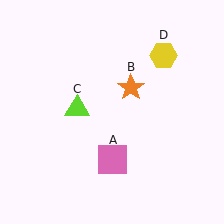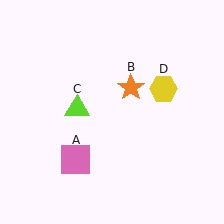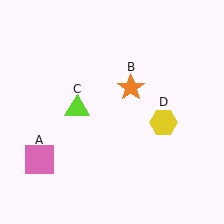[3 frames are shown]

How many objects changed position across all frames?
2 objects changed position: pink square (object A), yellow hexagon (object D).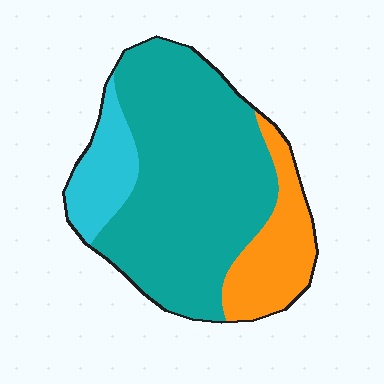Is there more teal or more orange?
Teal.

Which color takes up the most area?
Teal, at roughly 65%.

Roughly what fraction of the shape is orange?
Orange takes up between a sixth and a third of the shape.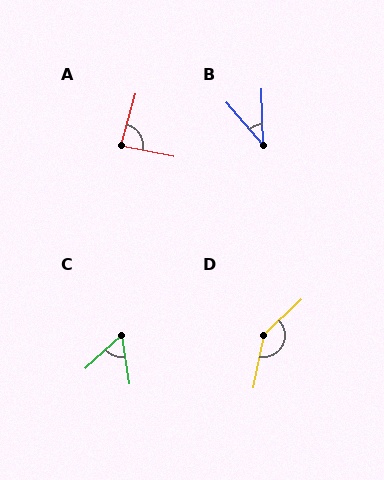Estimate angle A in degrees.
Approximately 86 degrees.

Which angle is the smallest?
B, at approximately 39 degrees.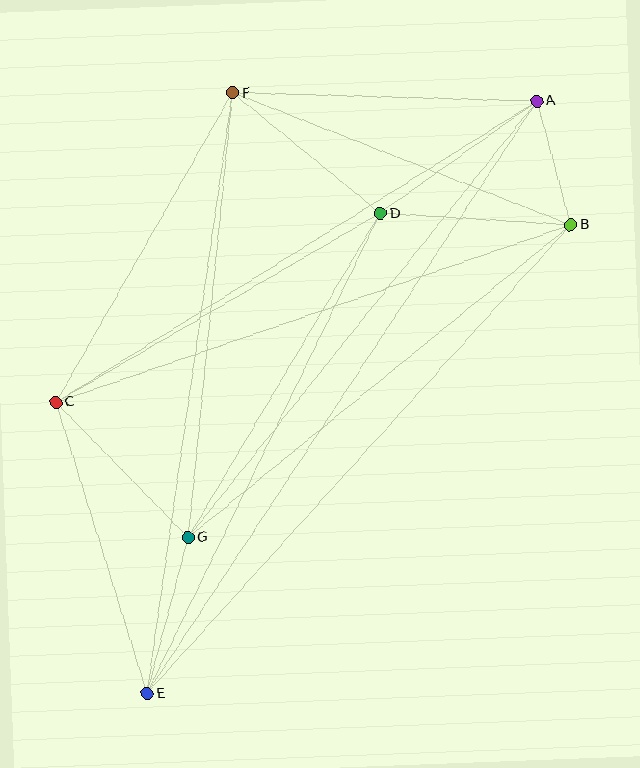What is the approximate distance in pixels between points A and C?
The distance between A and C is approximately 568 pixels.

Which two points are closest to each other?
Points A and B are closest to each other.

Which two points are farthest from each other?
Points A and E are farthest from each other.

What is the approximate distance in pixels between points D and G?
The distance between D and G is approximately 377 pixels.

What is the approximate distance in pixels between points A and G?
The distance between A and G is approximately 559 pixels.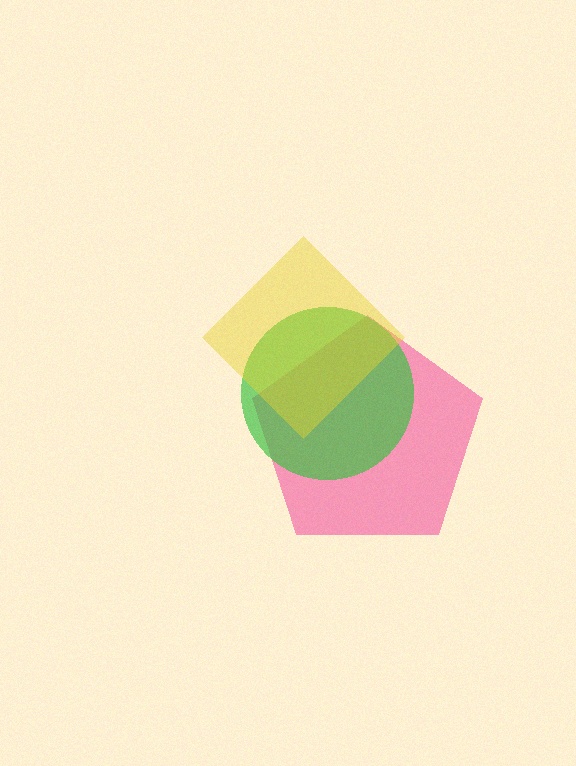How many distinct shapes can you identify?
There are 3 distinct shapes: a pink pentagon, a green circle, a yellow diamond.